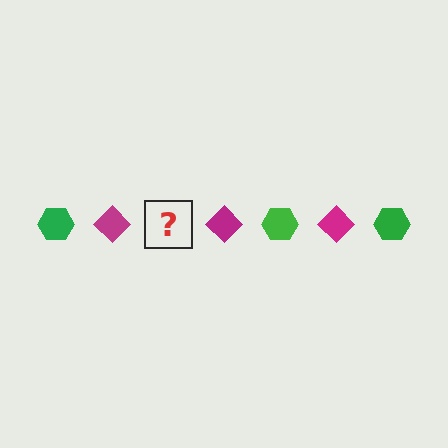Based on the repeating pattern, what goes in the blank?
The blank should be a green hexagon.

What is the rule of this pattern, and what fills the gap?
The rule is that the pattern alternates between green hexagon and magenta diamond. The gap should be filled with a green hexagon.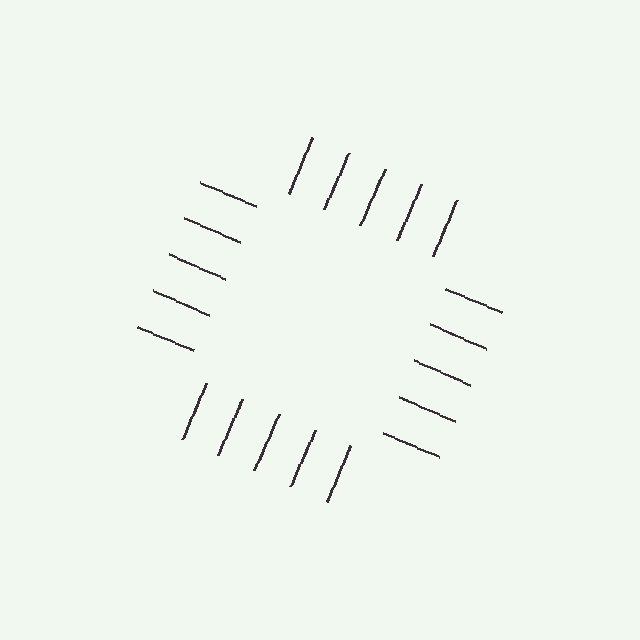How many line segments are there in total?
20 — 5 along each of the 4 edges.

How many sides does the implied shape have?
4 sides — the line-ends trace a square.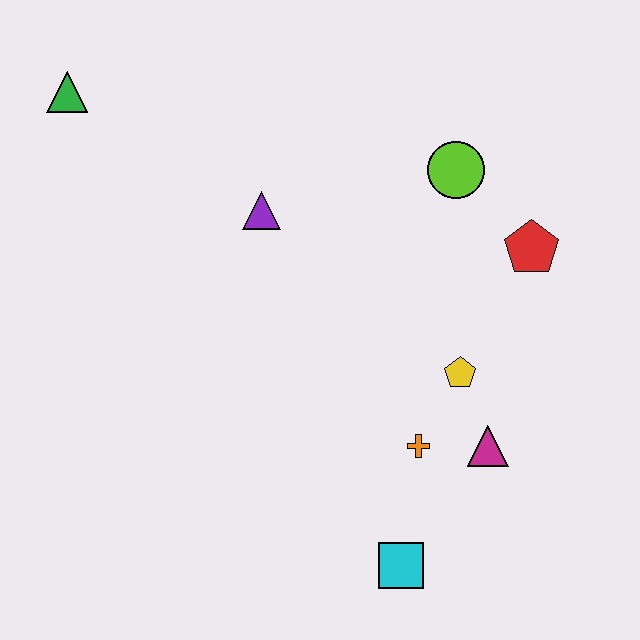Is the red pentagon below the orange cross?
No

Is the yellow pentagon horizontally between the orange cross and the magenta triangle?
Yes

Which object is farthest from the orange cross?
The green triangle is farthest from the orange cross.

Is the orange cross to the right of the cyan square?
Yes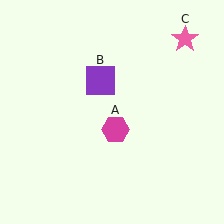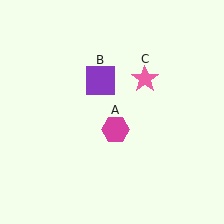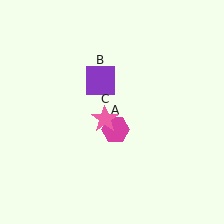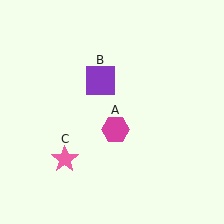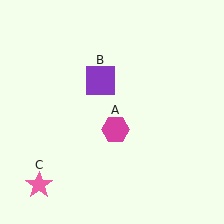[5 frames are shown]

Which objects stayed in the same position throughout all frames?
Magenta hexagon (object A) and purple square (object B) remained stationary.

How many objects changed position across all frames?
1 object changed position: pink star (object C).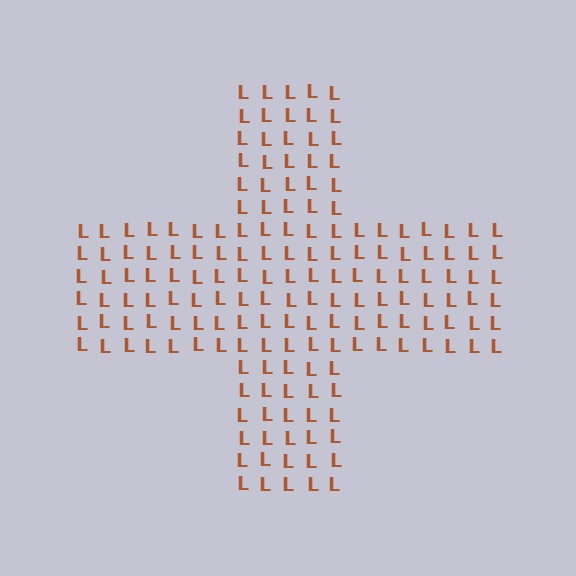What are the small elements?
The small elements are letter L's.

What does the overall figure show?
The overall figure shows a cross.